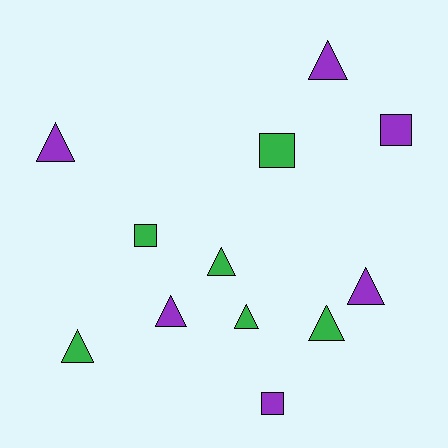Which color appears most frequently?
Purple, with 6 objects.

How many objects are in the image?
There are 12 objects.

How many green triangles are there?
There are 4 green triangles.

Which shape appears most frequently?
Triangle, with 8 objects.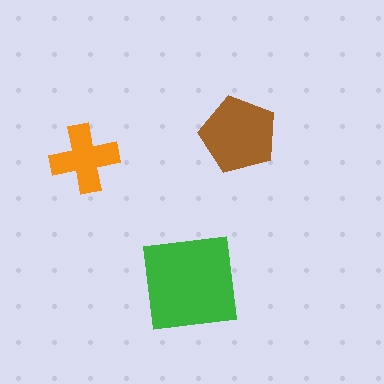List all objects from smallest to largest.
The orange cross, the brown pentagon, the green square.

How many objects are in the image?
There are 3 objects in the image.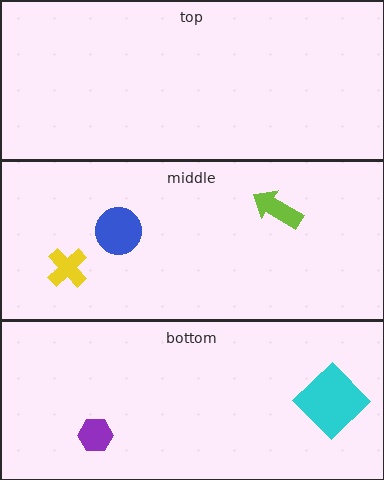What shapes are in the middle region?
The yellow cross, the blue circle, the lime arrow.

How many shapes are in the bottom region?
2.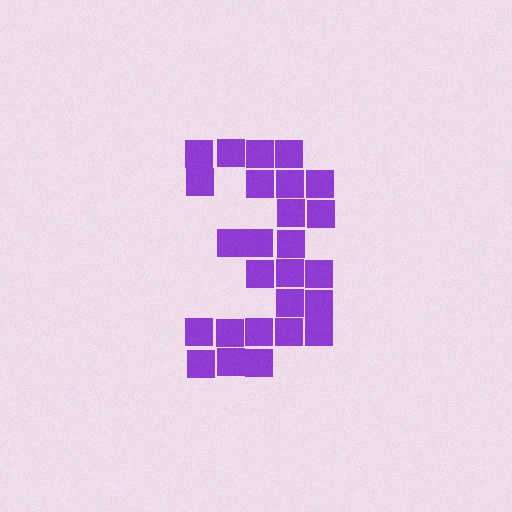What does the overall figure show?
The overall figure shows the digit 3.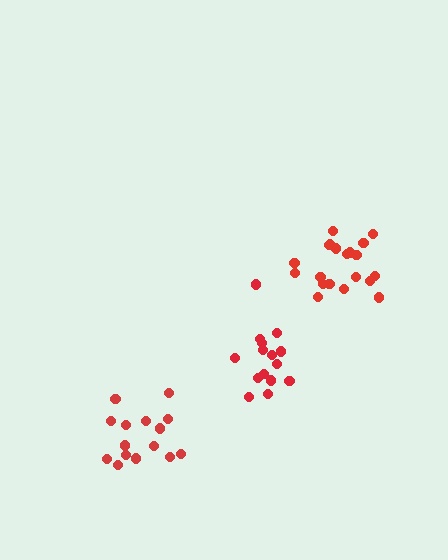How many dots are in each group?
Group 1: 15 dots, Group 2: 15 dots, Group 3: 20 dots (50 total).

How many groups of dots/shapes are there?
There are 3 groups.